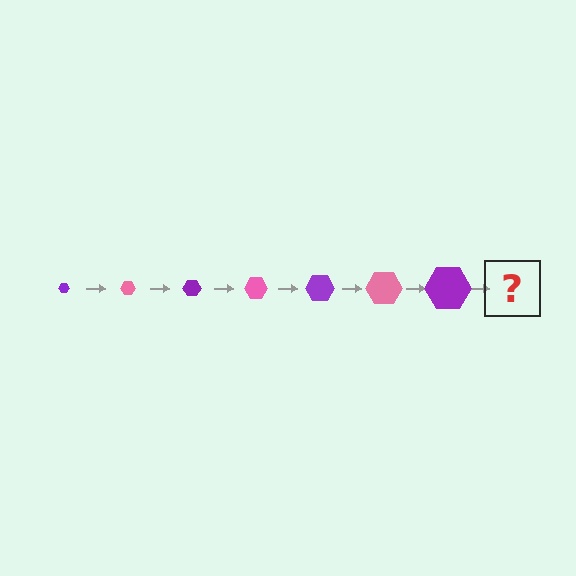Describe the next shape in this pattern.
It should be a pink hexagon, larger than the previous one.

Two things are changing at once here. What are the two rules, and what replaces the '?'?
The two rules are that the hexagon grows larger each step and the color cycles through purple and pink. The '?' should be a pink hexagon, larger than the previous one.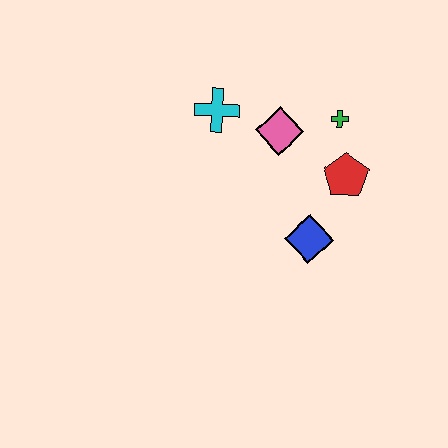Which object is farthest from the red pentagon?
The cyan cross is farthest from the red pentagon.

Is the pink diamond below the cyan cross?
Yes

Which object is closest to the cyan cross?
The pink diamond is closest to the cyan cross.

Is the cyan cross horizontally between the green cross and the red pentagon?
No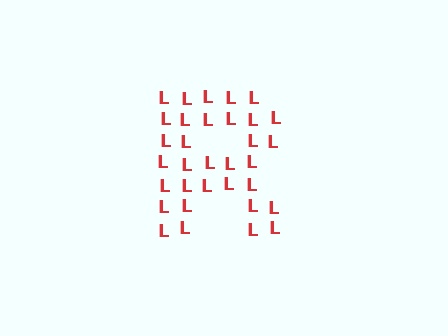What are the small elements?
The small elements are letter L's.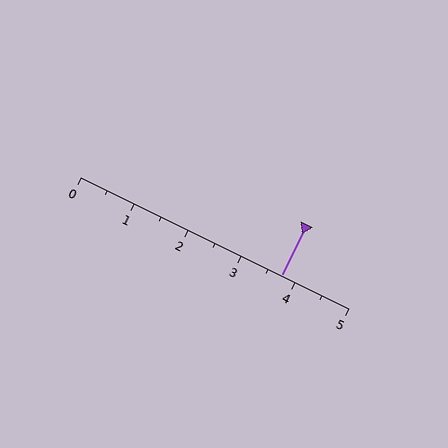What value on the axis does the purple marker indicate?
The marker indicates approximately 3.8.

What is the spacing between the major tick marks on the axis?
The major ticks are spaced 1 apart.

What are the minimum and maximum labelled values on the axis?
The axis runs from 0 to 5.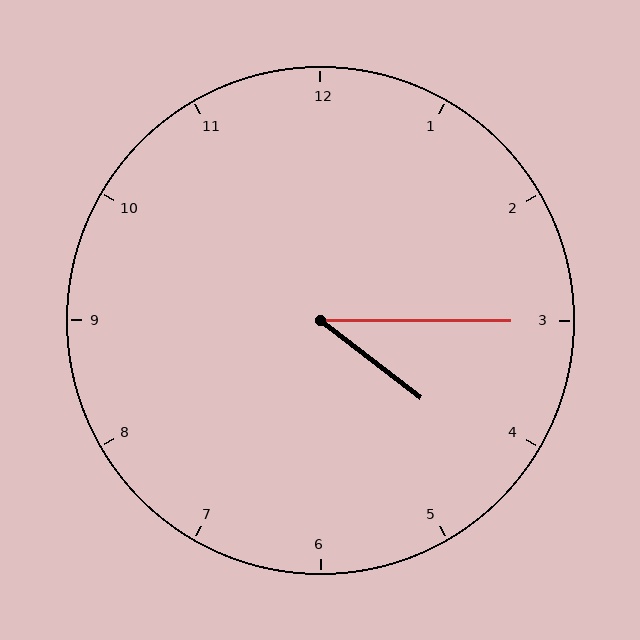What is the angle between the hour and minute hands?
Approximately 38 degrees.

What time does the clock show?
4:15.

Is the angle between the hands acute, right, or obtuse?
It is acute.